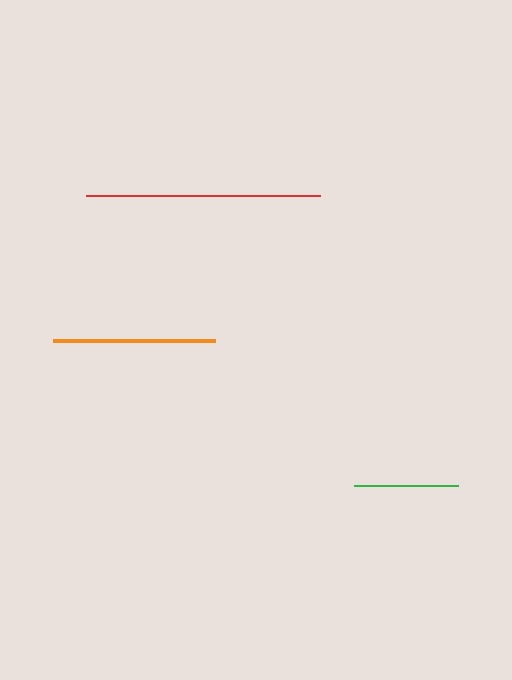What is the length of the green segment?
The green segment is approximately 104 pixels long.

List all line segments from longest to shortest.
From longest to shortest: red, orange, green.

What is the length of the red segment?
The red segment is approximately 233 pixels long.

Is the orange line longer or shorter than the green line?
The orange line is longer than the green line.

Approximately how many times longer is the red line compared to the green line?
The red line is approximately 2.2 times the length of the green line.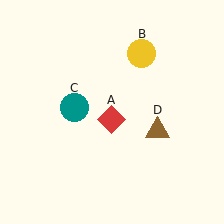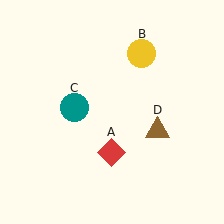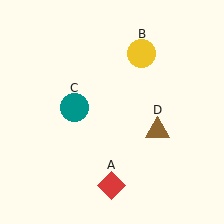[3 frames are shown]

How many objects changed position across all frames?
1 object changed position: red diamond (object A).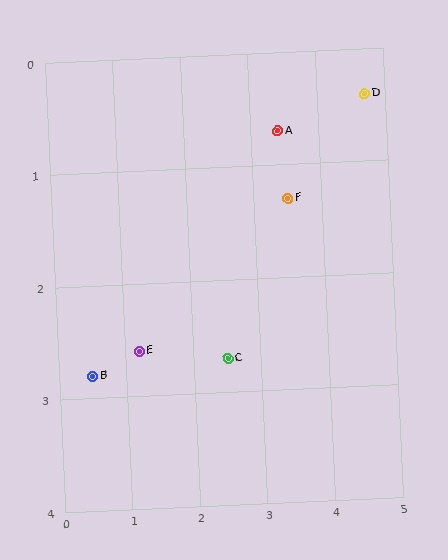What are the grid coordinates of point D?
Point D is at approximately (4.7, 0.4).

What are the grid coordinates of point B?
Point B is at approximately (0.5, 2.8).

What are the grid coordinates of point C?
Point C is at approximately (2.5, 2.7).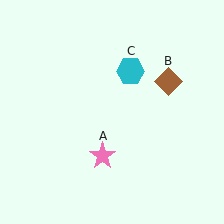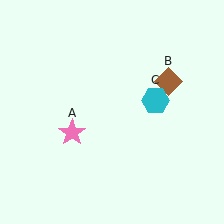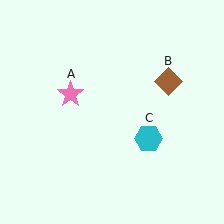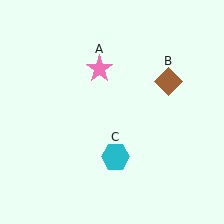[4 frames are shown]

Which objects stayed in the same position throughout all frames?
Brown diamond (object B) remained stationary.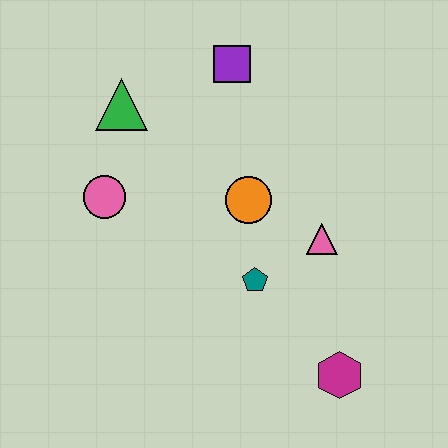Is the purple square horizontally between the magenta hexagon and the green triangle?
Yes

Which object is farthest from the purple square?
The magenta hexagon is farthest from the purple square.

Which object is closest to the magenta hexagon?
The teal pentagon is closest to the magenta hexagon.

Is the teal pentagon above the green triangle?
No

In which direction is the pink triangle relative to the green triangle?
The pink triangle is to the right of the green triangle.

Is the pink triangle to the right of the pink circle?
Yes